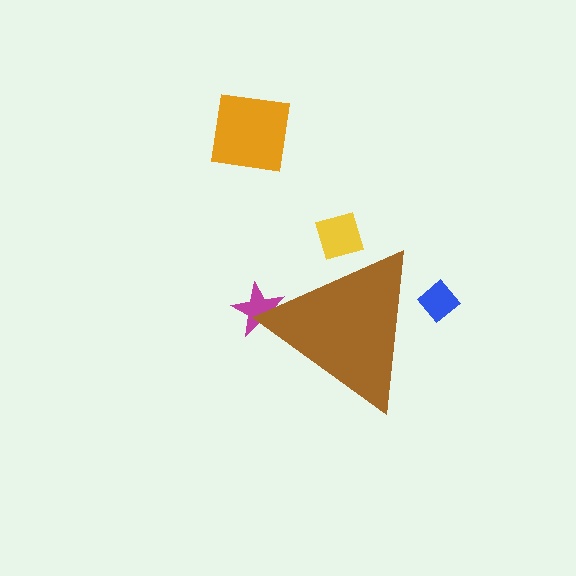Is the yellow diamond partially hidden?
Yes, the yellow diamond is partially hidden behind the brown triangle.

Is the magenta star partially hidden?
Yes, the magenta star is partially hidden behind the brown triangle.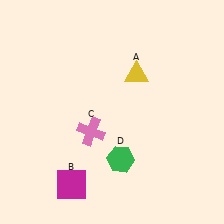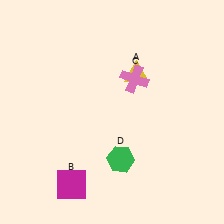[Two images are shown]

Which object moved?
The pink cross (C) moved up.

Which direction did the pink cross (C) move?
The pink cross (C) moved up.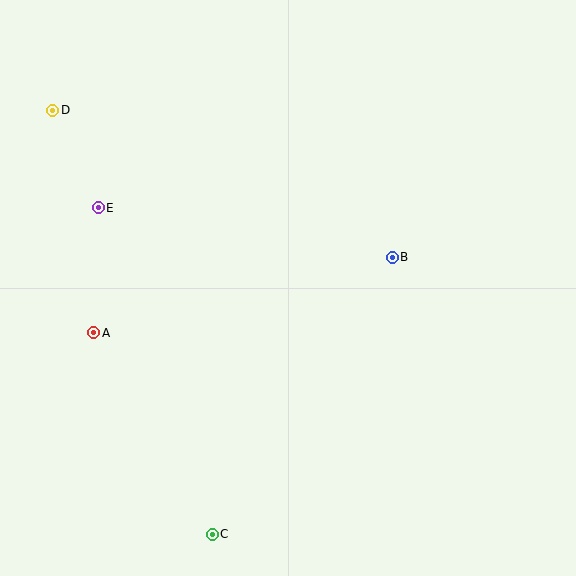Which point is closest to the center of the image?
Point B at (392, 257) is closest to the center.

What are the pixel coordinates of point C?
Point C is at (212, 534).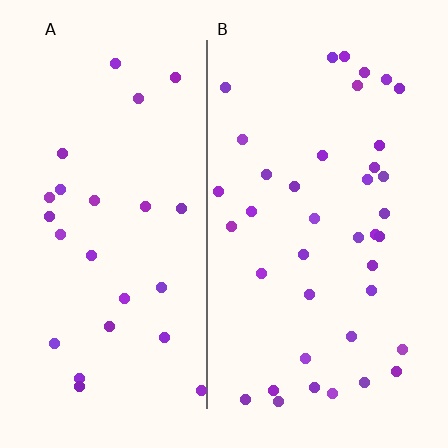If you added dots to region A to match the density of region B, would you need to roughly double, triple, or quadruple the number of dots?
Approximately double.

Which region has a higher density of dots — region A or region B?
B (the right).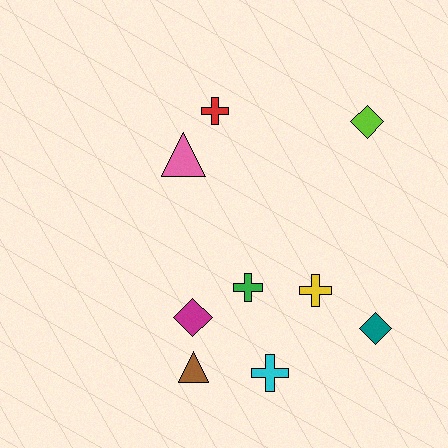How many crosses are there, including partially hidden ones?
There are 4 crosses.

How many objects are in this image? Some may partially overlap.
There are 9 objects.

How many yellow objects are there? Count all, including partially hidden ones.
There is 1 yellow object.